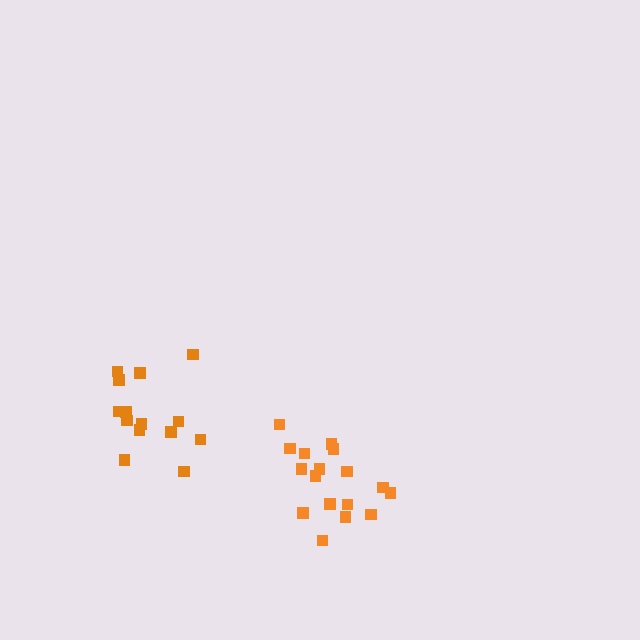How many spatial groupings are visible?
There are 2 spatial groupings.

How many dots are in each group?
Group 1: 14 dots, Group 2: 17 dots (31 total).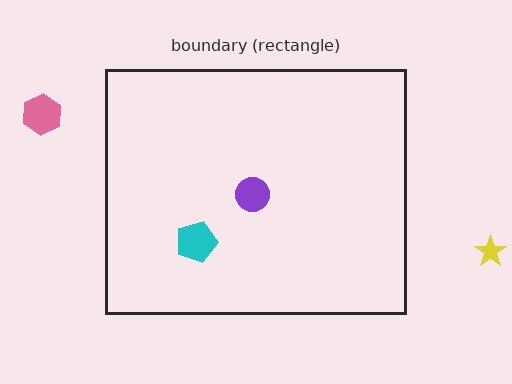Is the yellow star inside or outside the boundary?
Outside.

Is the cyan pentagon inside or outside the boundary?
Inside.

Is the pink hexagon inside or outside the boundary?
Outside.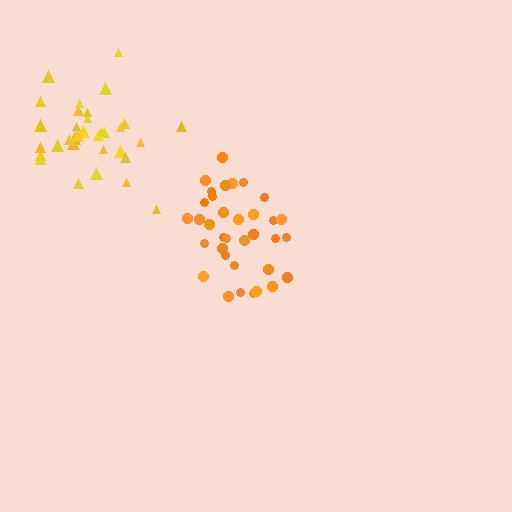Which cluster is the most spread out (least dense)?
Yellow.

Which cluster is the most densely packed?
Orange.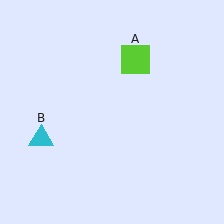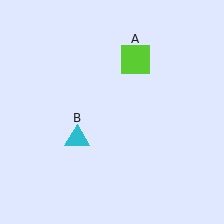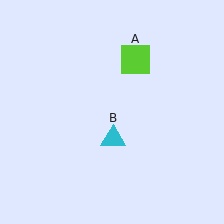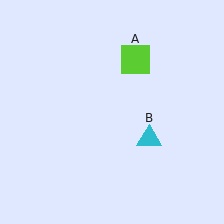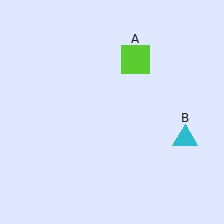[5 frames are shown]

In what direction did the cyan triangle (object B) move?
The cyan triangle (object B) moved right.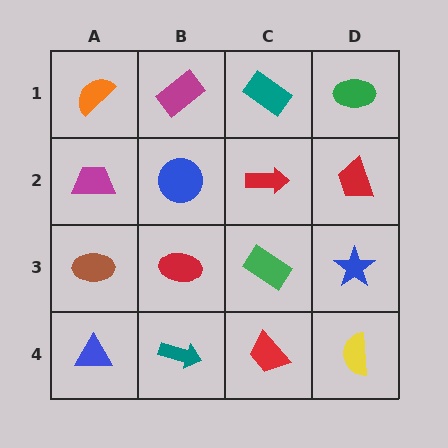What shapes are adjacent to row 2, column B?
A magenta rectangle (row 1, column B), a red ellipse (row 3, column B), a magenta trapezoid (row 2, column A), a red arrow (row 2, column C).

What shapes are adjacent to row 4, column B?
A red ellipse (row 3, column B), a blue triangle (row 4, column A), a red trapezoid (row 4, column C).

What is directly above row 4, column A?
A brown ellipse.